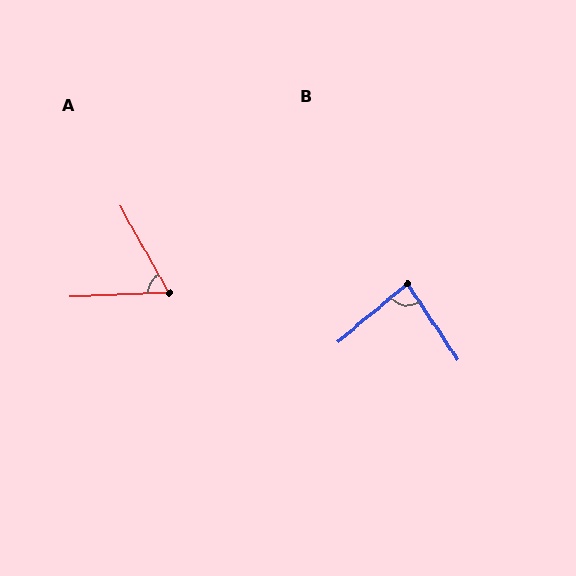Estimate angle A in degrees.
Approximately 63 degrees.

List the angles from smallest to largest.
A (63°), B (84°).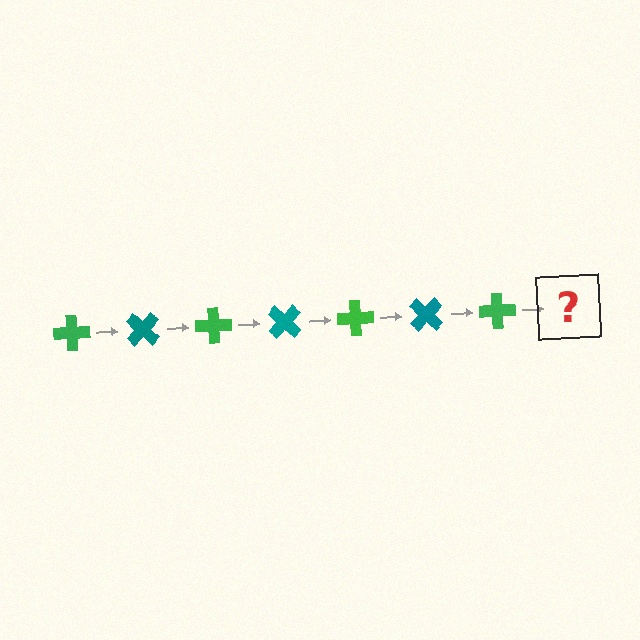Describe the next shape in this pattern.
It should be a teal cross, rotated 315 degrees from the start.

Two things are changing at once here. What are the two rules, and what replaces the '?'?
The two rules are that it rotates 45 degrees each step and the color cycles through green and teal. The '?' should be a teal cross, rotated 315 degrees from the start.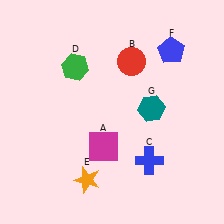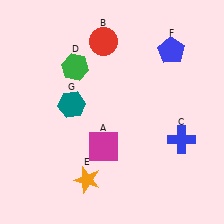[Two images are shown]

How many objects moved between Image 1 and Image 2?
3 objects moved between the two images.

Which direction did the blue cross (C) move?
The blue cross (C) moved right.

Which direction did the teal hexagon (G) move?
The teal hexagon (G) moved left.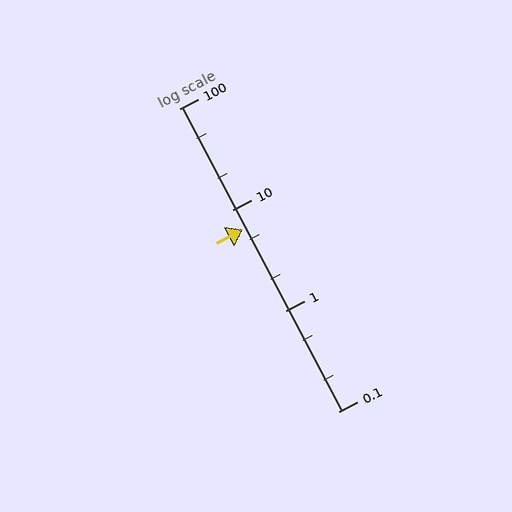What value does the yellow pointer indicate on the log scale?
The pointer indicates approximately 6.4.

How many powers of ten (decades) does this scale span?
The scale spans 3 decades, from 0.1 to 100.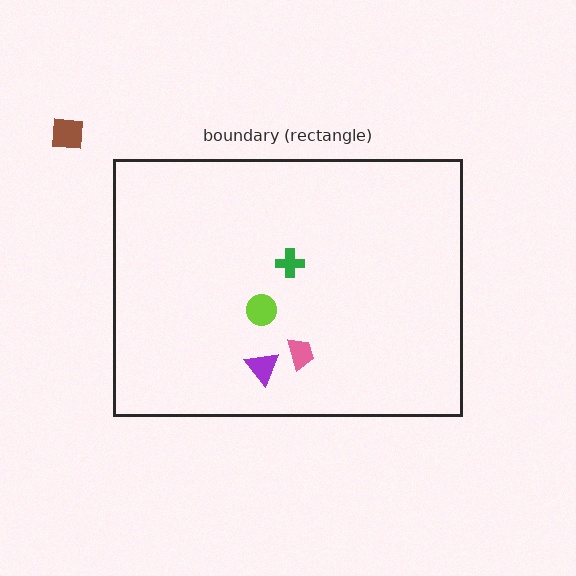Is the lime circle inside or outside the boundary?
Inside.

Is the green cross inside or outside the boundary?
Inside.